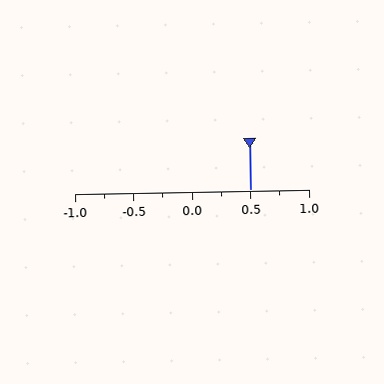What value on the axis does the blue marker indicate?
The marker indicates approximately 0.5.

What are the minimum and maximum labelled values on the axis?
The axis runs from -1.0 to 1.0.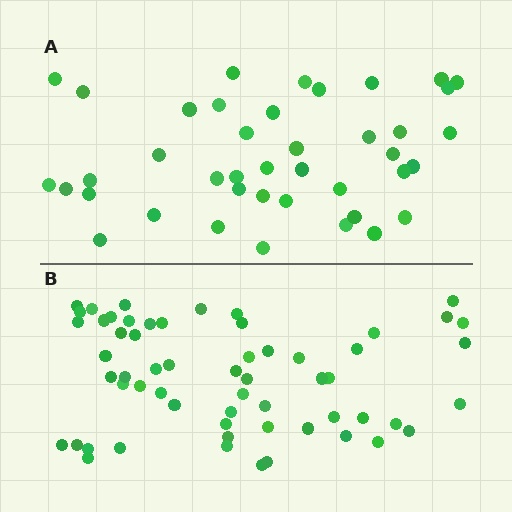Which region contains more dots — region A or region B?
Region B (the bottom region) has more dots.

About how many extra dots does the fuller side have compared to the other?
Region B has approximately 20 more dots than region A.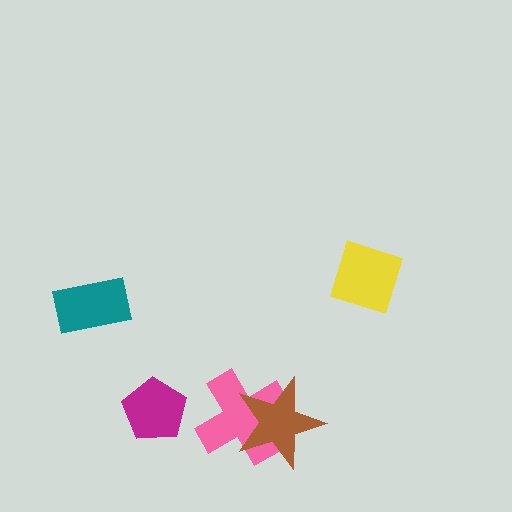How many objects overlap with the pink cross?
1 object overlaps with the pink cross.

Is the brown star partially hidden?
No, no other shape covers it.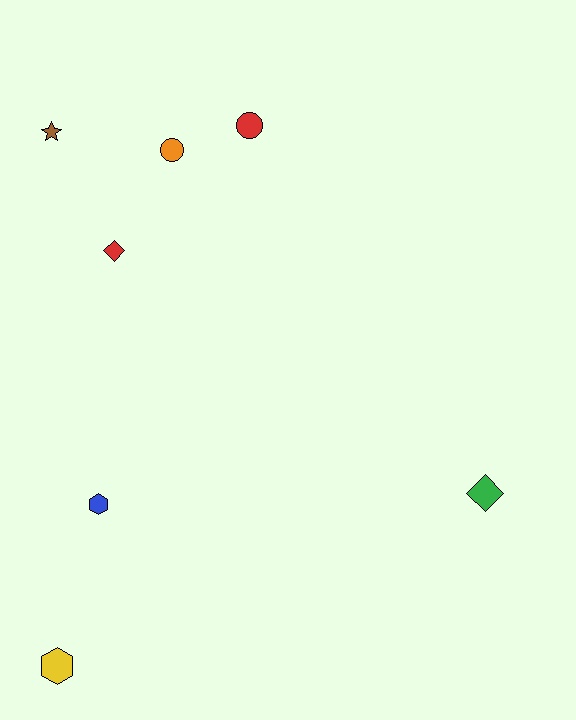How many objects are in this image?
There are 7 objects.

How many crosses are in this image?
There are no crosses.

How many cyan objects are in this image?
There are no cyan objects.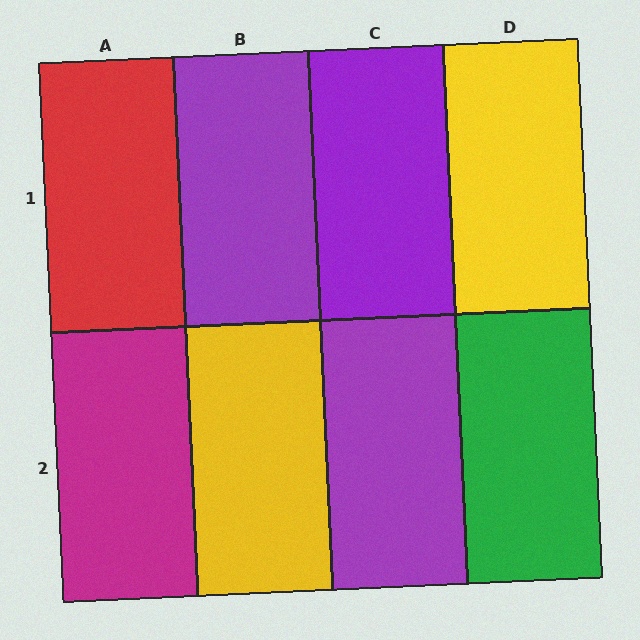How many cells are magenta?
1 cell is magenta.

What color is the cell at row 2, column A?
Magenta.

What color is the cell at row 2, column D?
Green.